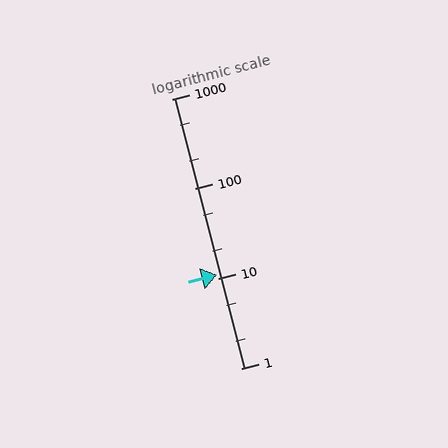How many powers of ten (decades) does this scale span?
The scale spans 3 decades, from 1 to 1000.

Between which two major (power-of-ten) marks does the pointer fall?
The pointer is between 10 and 100.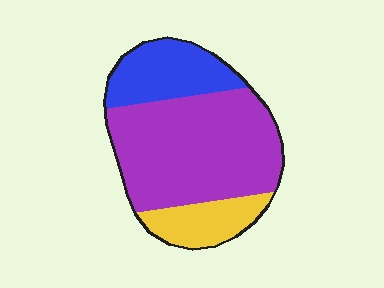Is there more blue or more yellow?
Blue.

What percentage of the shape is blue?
Blue covers roughly 25% of the shape.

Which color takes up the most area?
Purple, at roughly 60%.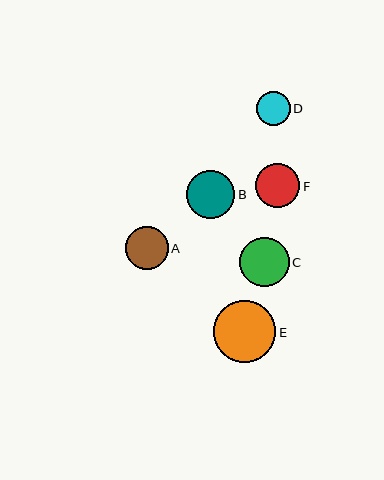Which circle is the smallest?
Circle D is the smallest with a size of approximately 34 pixels.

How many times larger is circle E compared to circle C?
Circle E is approximately 1.2 times the size of circle C.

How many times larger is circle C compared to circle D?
Circle C is approximately 1.5 times the size of circle D.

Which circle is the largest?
Circle E is the largest with a size of approximately 62 pixels.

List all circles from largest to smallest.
From largest to smallest: E, C, B, F, A, D.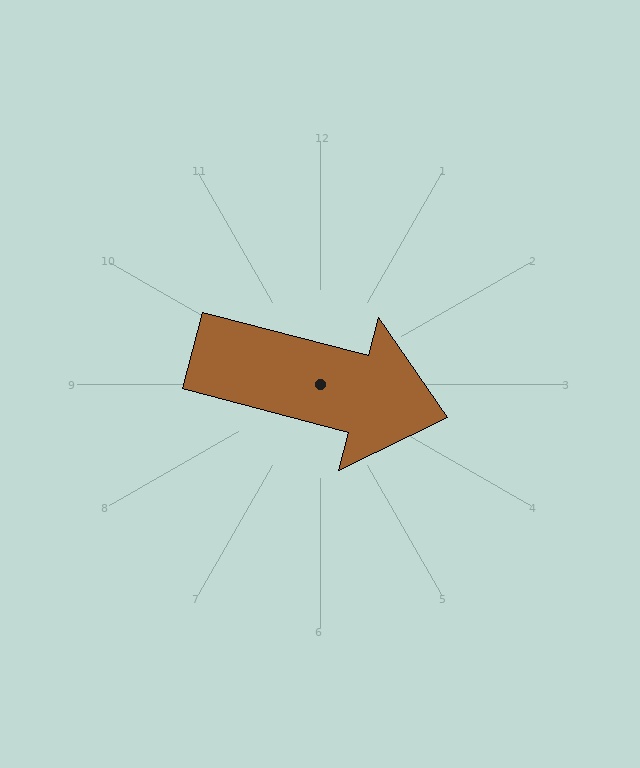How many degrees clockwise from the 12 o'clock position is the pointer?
Approximately 105 degrees.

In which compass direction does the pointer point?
East.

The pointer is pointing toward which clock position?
Roughly 3 o'clock.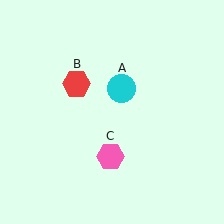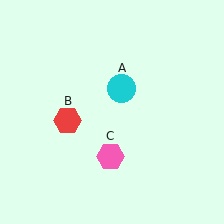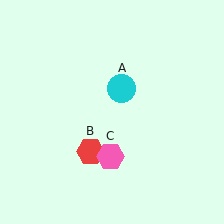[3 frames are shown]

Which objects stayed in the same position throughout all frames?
Cyan circle (object A) and pink hexagon (object C) remained stationary.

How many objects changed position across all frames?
1 object changed position: red hexagon (object B).